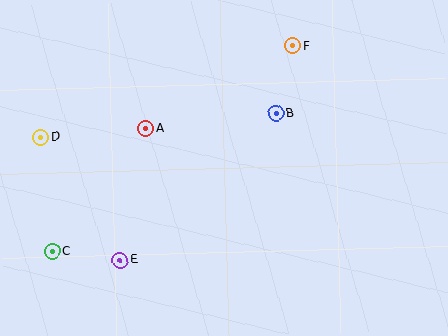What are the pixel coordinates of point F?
Point F is at (292, 46).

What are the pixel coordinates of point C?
Point C is at (53, 251).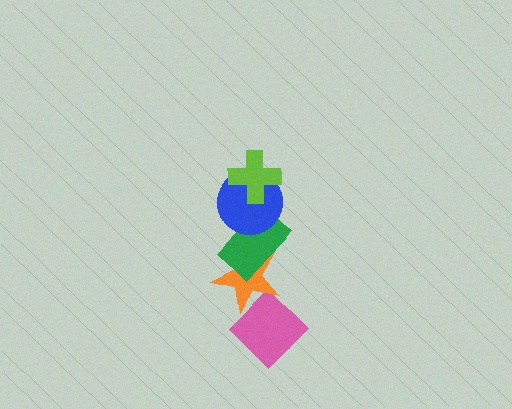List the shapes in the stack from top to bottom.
From top to bottom: the lime cross, the blue circle, the green rectangle, the orange star, the pink diamond.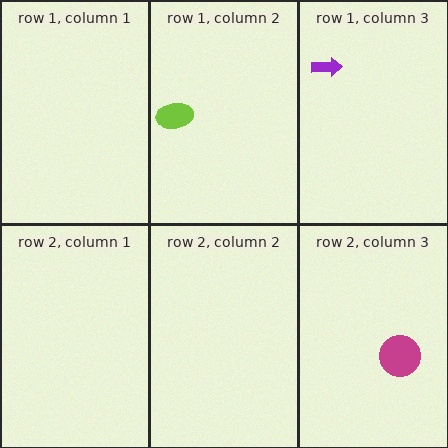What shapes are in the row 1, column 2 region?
The lime ellipse.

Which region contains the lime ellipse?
The row 1, column 2 region.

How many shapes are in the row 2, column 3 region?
1.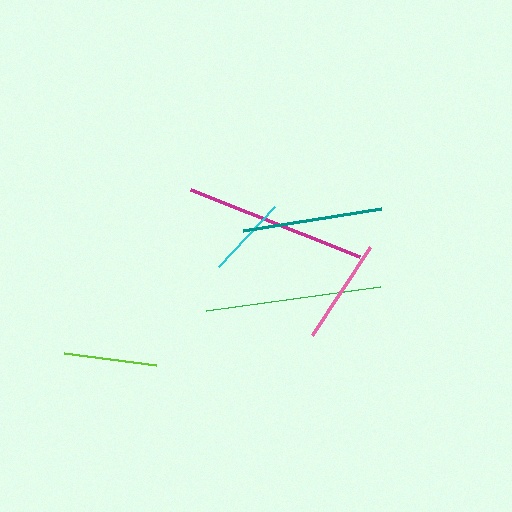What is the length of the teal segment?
The teal segment is approximately 140 pixels long.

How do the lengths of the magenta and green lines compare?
The magenta and green lines are approximately the same length.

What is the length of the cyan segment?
The cyan segment is approximately 82 pixels long.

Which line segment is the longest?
The magenta line is the longest at approximately 181 pixels.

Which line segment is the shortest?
The cyan line is the shortest at approximately 82 pixels.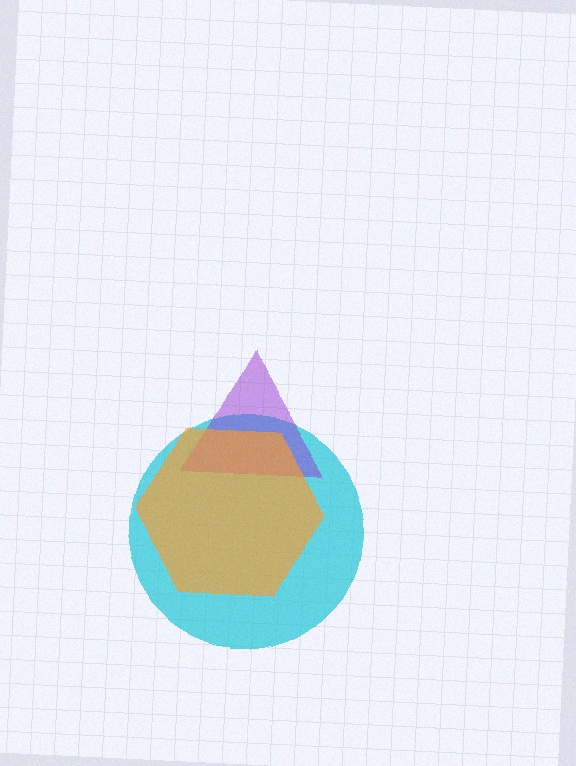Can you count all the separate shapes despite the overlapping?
Yes, there are 3 separate shapes.